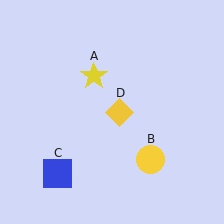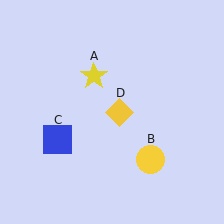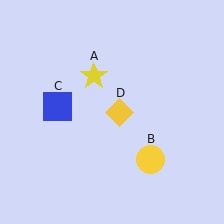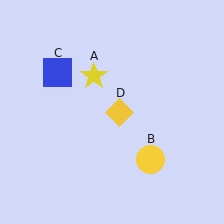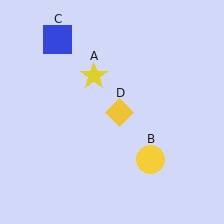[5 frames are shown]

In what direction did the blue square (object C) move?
The blue square (object C) moved up.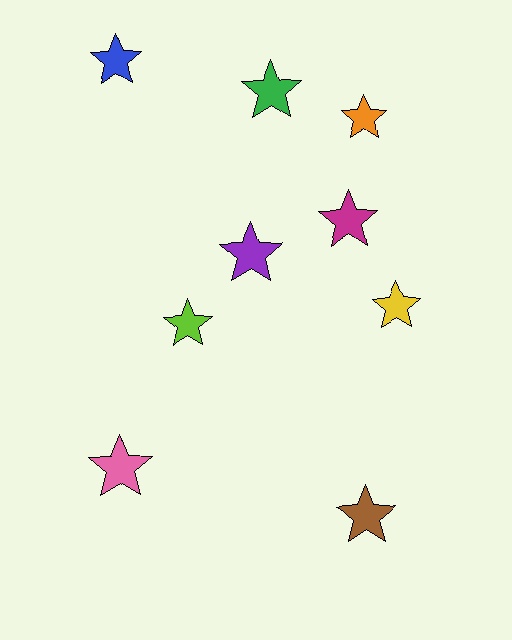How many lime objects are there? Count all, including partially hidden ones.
There is 1 lime object.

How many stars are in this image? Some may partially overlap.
There are 9 stars.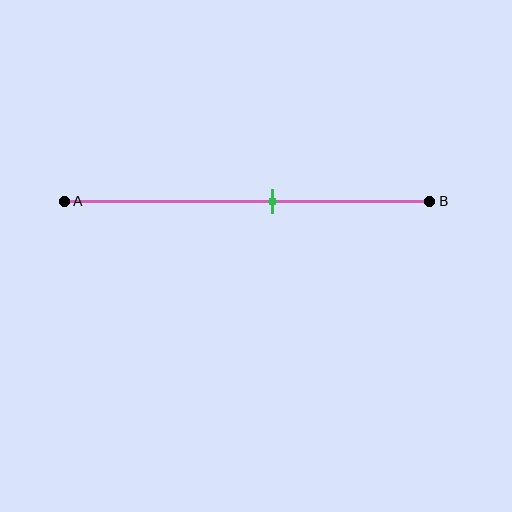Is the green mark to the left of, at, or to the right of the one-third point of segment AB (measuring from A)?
The green mark is to the right of the one-third point of segment AB.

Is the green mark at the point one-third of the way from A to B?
No, the mark is at about 55% from A, not at the 33% one-third point.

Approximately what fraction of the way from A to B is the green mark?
The green mark is approximately 55% of the way from A to B.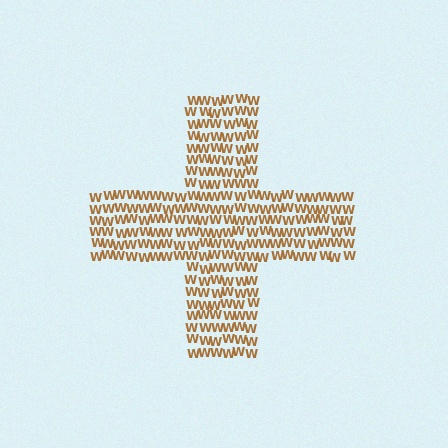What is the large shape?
The large shape is a cross.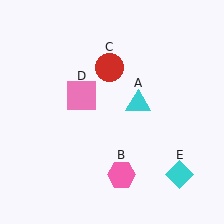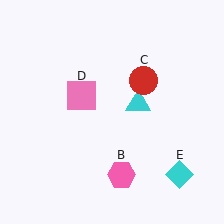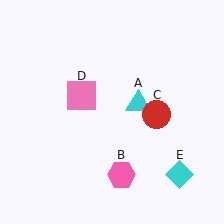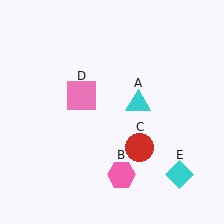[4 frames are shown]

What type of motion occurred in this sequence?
The red circle (object C) rotated clockwise around the center of the scene.